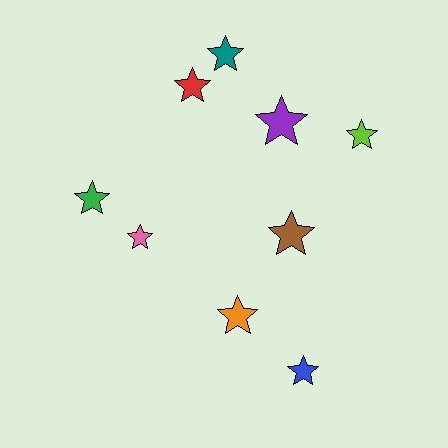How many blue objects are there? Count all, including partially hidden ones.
There is 1 blue object.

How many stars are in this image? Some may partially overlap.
There are 9 stars.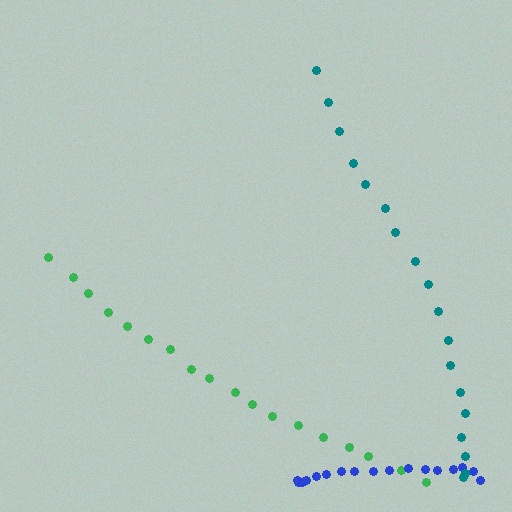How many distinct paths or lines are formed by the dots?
There are 3 distinct paths.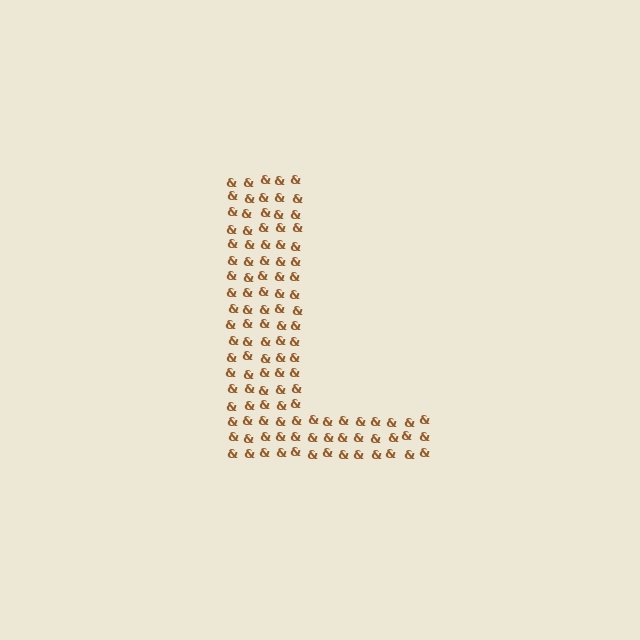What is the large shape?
The large shape is the letter L.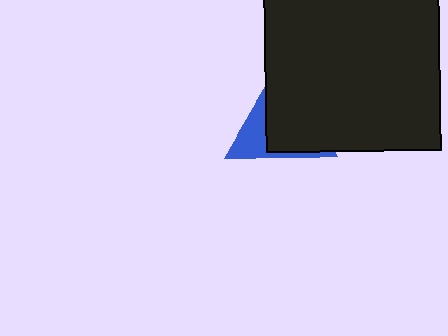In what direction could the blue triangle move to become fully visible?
The blue triangle could move left. That would shift it out from behind the black square entirely.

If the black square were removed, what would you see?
You would see the complete blue triangle.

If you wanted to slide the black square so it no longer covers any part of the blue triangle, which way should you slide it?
Slide it right — that is the most direct way to separate the two shapes.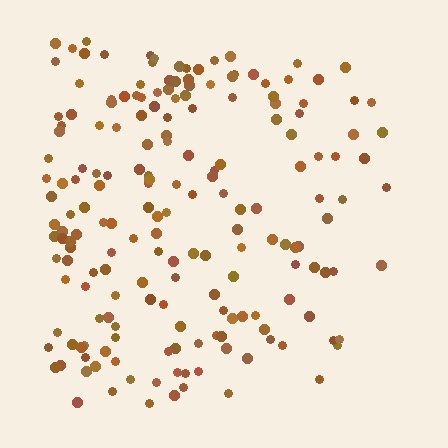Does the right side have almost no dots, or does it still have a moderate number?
Still a moderate number, just noticeably fewer than the left.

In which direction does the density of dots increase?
From right to left, with the left side densest.